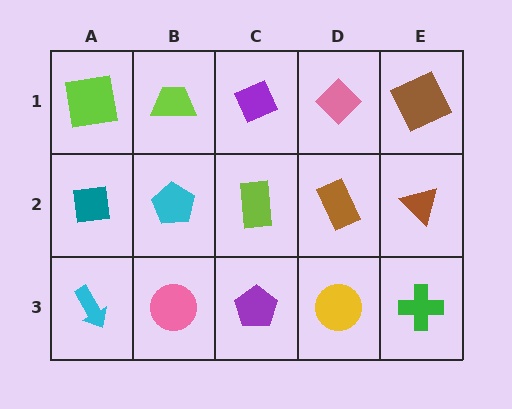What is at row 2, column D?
A brown rectangle.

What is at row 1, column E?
A brown square.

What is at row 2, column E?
A brown triangle.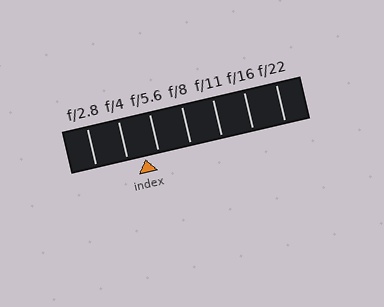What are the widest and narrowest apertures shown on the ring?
The widest aperture shown is f/2.8 and the narrowest is f/22.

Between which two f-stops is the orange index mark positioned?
The index mark is between f/4 and f/5.6.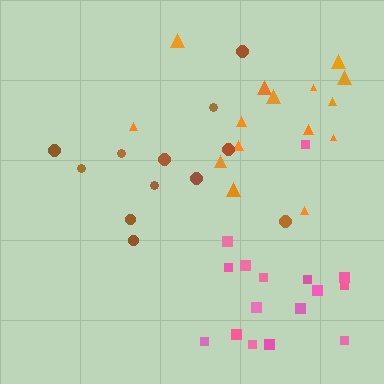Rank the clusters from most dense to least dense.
pink, orange, brown.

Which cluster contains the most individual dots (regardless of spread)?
Pink (17).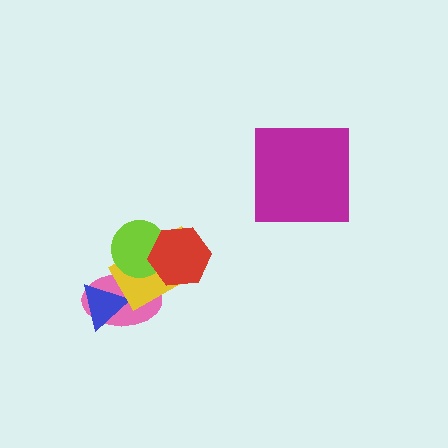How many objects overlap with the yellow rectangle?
3 objects overlap with the yellow rectangle.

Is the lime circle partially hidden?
Yes, it is partially covered by another shape.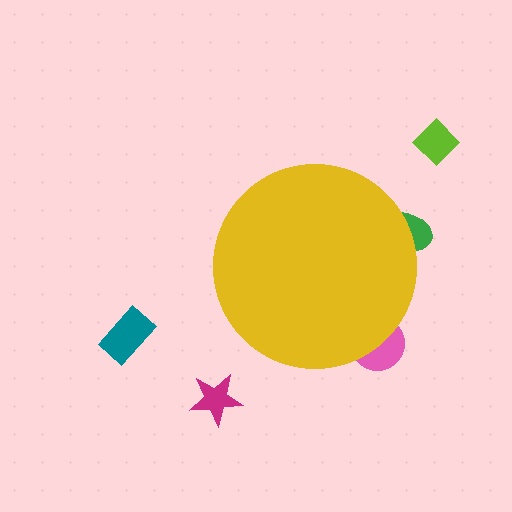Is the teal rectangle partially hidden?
No, the teal rectangle is fully visible.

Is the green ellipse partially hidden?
Yes, the green ellipse is partially hidden behind the yellow circle.